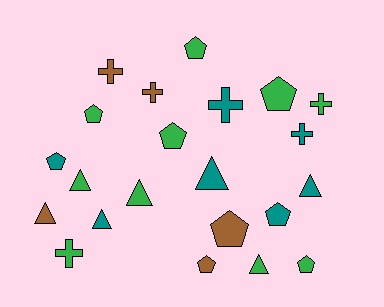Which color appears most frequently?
Green, with 10 objects.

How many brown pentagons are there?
There are 2 brown pentagons.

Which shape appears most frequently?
Pentagon, with 9 objects.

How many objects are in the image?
There are 22 objects.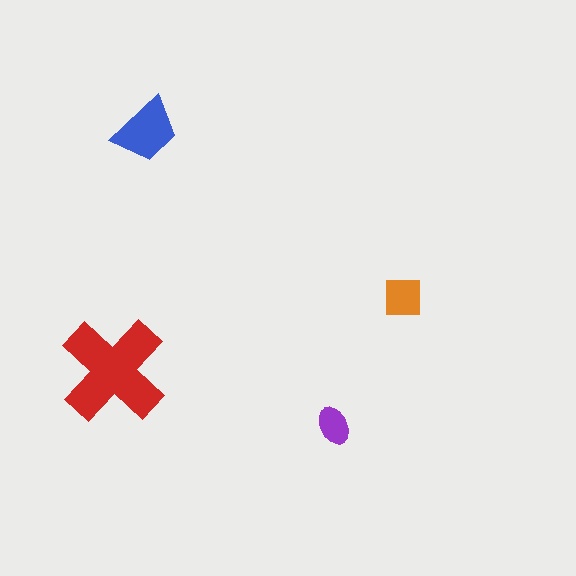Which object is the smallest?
The purple ellipse.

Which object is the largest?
The red cross.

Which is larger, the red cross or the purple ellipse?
The red cross.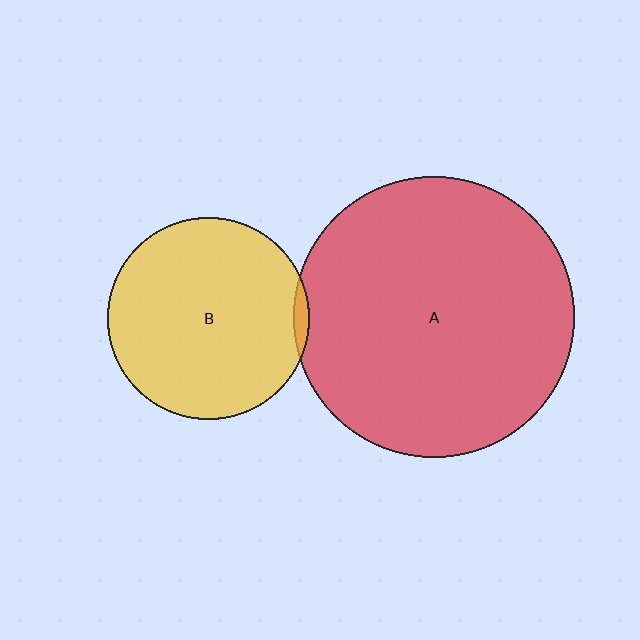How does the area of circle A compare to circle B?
Approximately 1.9 times.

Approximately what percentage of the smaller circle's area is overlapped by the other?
Approximately 5%.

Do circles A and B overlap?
Yes.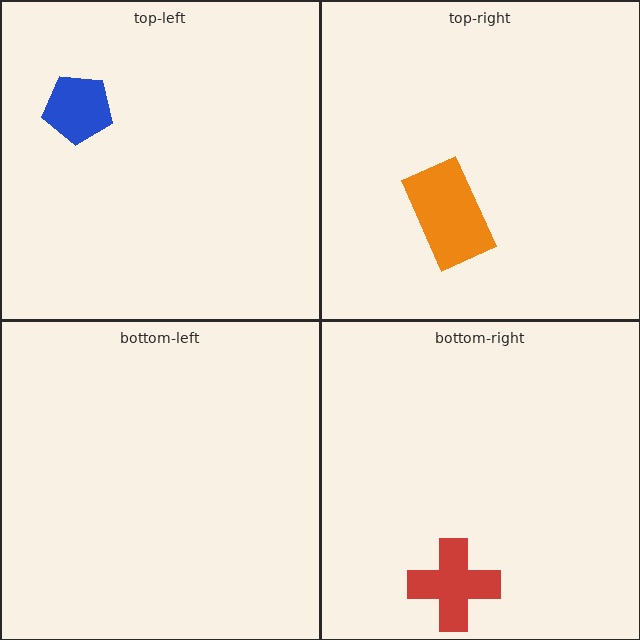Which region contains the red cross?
The bottom-right region.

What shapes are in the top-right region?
The orange rectangle.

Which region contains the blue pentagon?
The top-left region.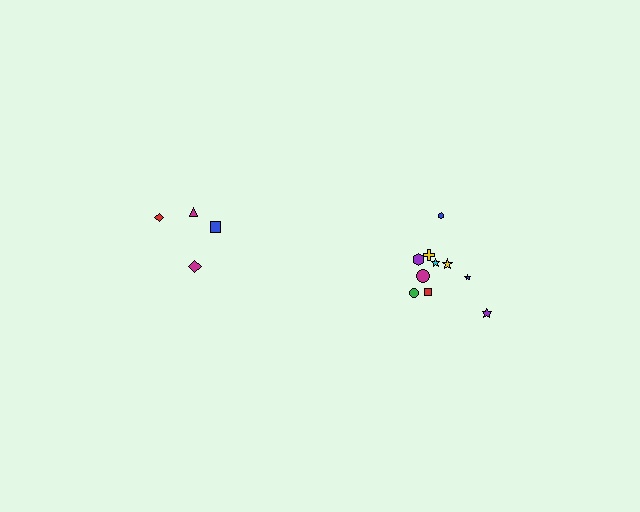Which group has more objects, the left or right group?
The right group.